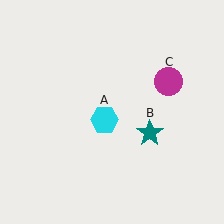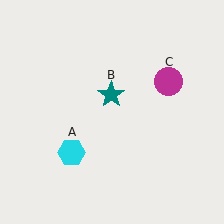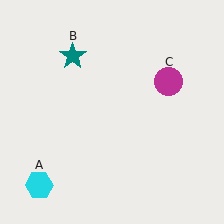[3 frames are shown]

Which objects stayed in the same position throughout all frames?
Magenta circle (object C) remained stationary.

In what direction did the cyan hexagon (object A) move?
The cyan hexagon (object A) moved down and to the left.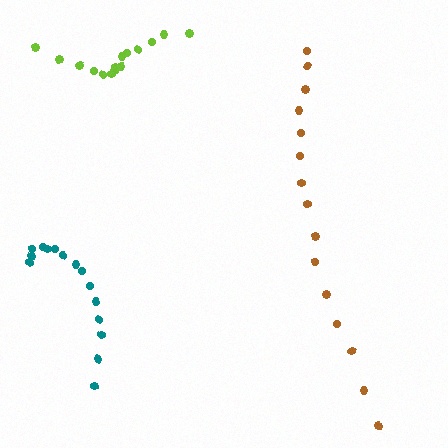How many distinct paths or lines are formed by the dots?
There are 3 distinct paths.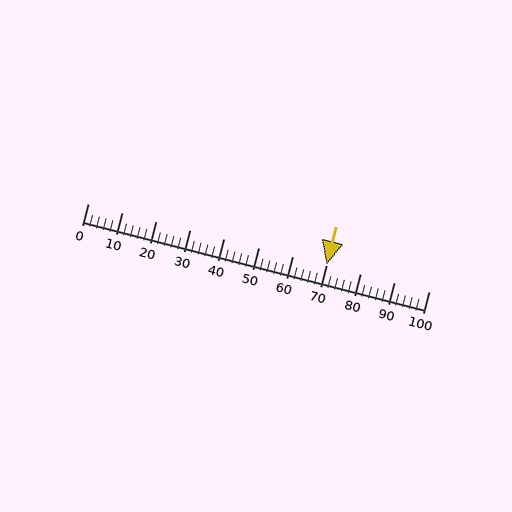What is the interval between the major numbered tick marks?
The major tick marks are spaced 10 units apart.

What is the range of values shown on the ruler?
The ruler shows values from 0 to 100.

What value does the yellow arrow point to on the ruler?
The yellow arrow points to approximately 70.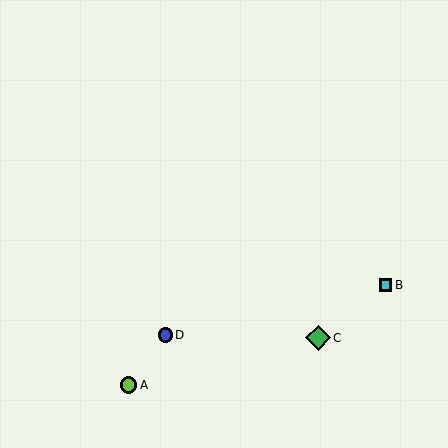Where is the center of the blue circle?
The center of the blue circle is at (165, 335).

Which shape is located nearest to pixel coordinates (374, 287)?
The cyan square (labeled B) at (385, 285) is nearest to that location.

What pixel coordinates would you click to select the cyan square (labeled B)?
Click at (385, 285) to select the cyan square B.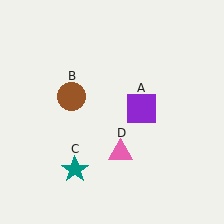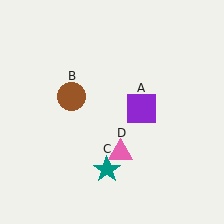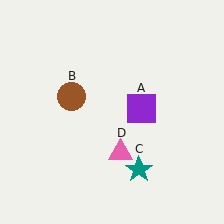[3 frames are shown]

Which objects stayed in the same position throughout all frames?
Purple square (object A) and brown circle (object B) and pink triangle (object D) remained stationary.